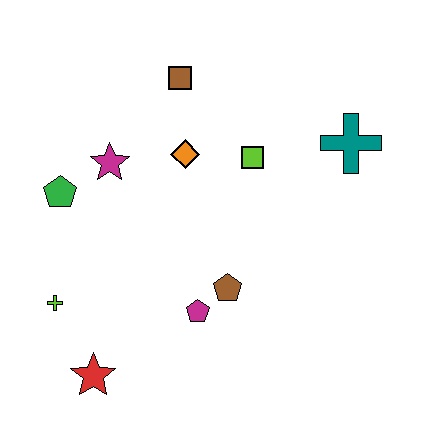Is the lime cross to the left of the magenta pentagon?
Yes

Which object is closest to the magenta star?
The green pentagon is closest to the magenta star.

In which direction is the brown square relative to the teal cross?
The brown square is to the left of the teal cross.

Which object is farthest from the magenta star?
The teal cross is farthest from the magenta star.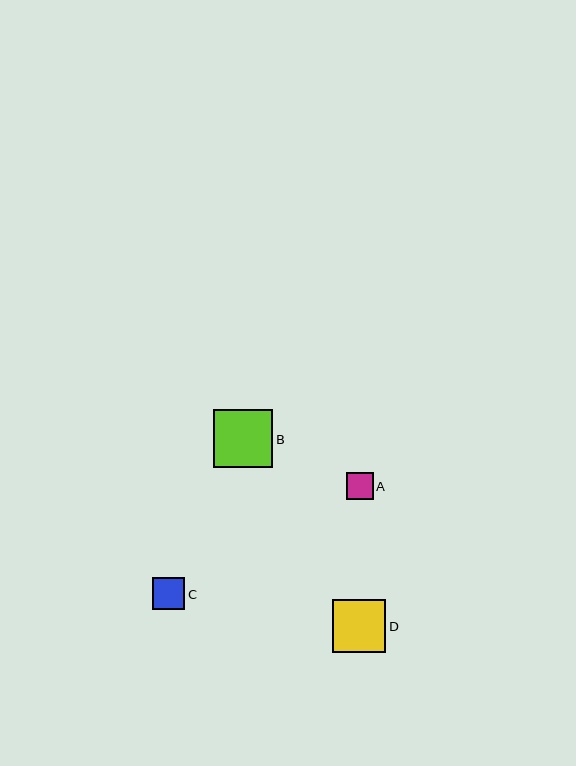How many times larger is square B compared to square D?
Square B is approximately 1.1 times the size of square D.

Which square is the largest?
Square B is the largest with a size of approximately 59 pixels.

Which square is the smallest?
Square A is the smallest with a size of approximately 27 pixels.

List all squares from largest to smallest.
From largest to smallest: B, D, C, A.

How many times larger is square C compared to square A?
Square C is approximately 1.2 times the size of square A.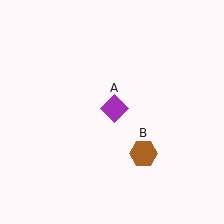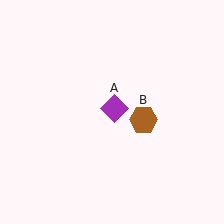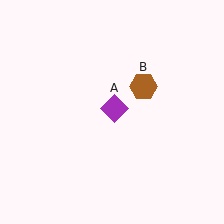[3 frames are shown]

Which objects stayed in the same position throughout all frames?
Purple diamond (object A) remained stationary.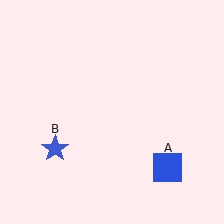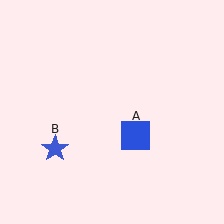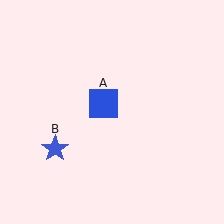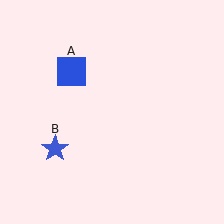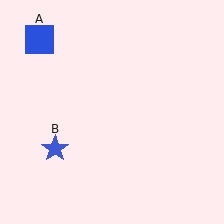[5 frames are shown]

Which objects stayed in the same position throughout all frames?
Blue star (object B) remained stationary.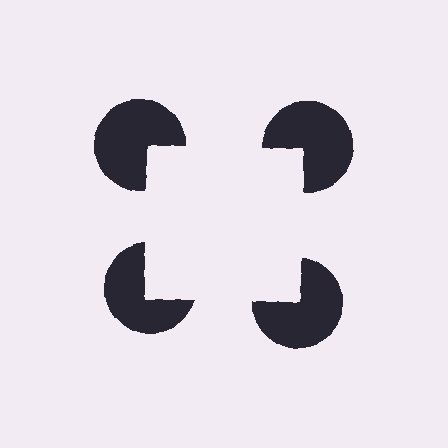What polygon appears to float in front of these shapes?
An illusory square — its edges are inferred from the aligned wedge cuts in the pac-man discs, not physically drawn.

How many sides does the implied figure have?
4 sides.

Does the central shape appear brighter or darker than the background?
It typically appears slightly brighter than the background, even though no actual brightness change is drawn.